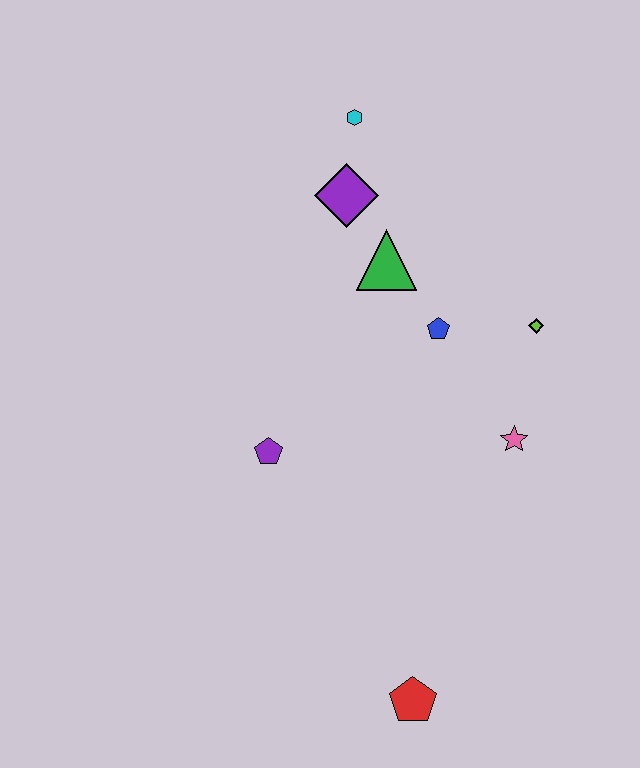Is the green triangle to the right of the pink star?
No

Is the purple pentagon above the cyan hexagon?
No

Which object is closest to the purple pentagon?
The blue pentagon is closest to the purple pentagon.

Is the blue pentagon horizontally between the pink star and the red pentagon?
Yes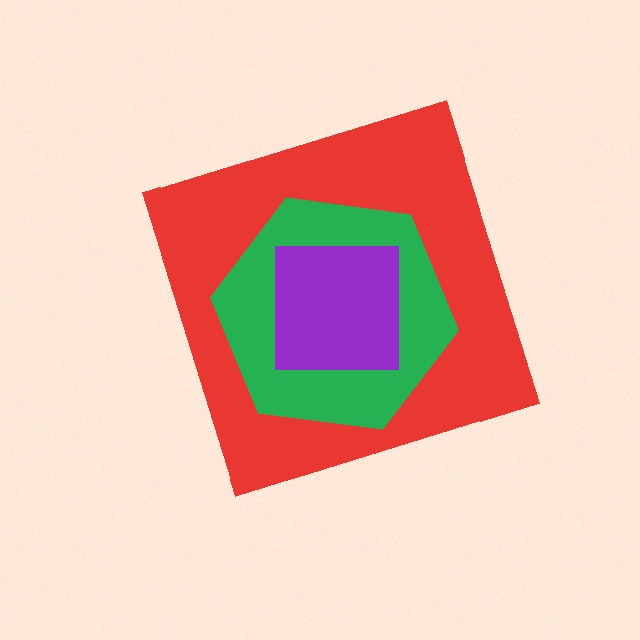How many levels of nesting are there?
3.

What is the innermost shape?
The purple square.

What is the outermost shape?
The red diamond.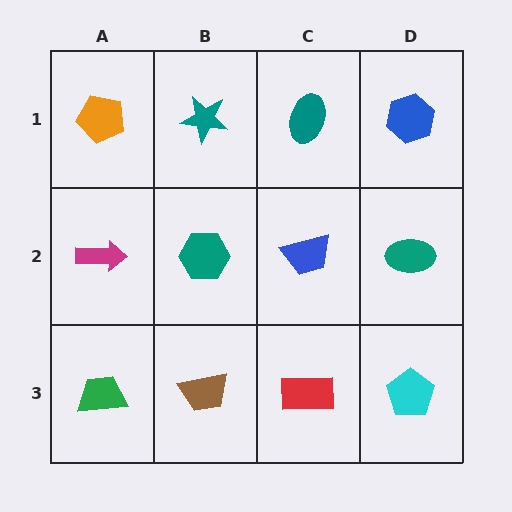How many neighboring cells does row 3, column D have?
2.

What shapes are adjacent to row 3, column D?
A teal ellipse (row 2, column D), a red rectangle (row 3, column C).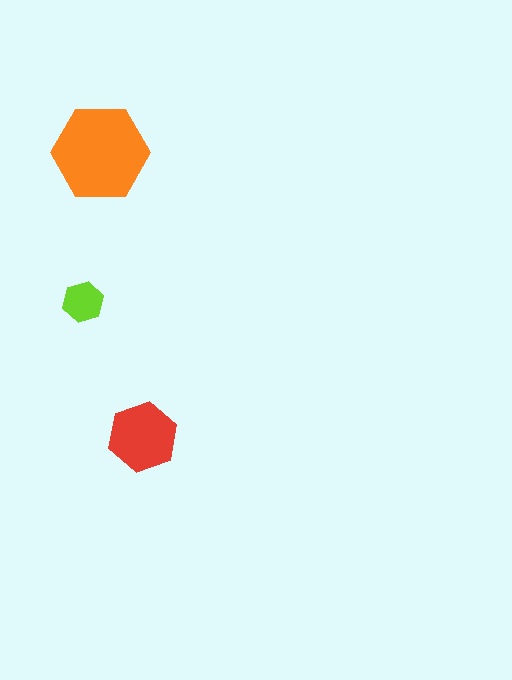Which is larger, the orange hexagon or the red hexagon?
The orange one.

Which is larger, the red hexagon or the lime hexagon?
The red one.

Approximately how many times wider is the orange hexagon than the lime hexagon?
About 2.5 times wider.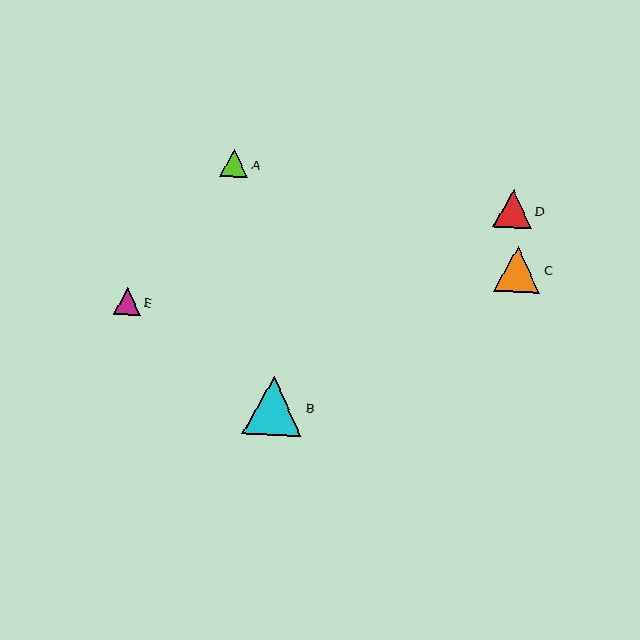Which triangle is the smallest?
Triangle E is the smallest with a size of approximately 27 pixels.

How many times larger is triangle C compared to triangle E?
Triangle C is approximately 1.7 times the size of triangle E.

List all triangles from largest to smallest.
From largest to smallest: B, C, D, A, E.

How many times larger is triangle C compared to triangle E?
Triangle C is approximately 1.7 times the size of triangle E.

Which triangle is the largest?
Triangle B is the largest with a size of approximately 60 pixels.